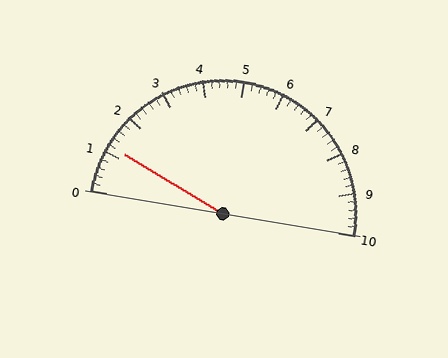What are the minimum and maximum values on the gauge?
The gauge ranges from 0 to 10.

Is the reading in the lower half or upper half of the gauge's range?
The reading is in the lower half of the range (0 to 10).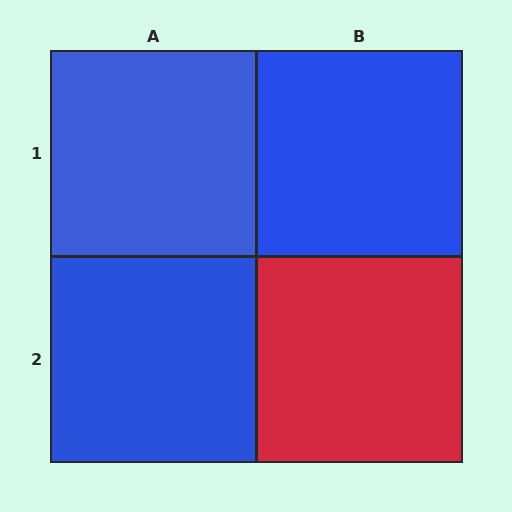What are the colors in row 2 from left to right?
Blue, red.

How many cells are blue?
3 cells are blue.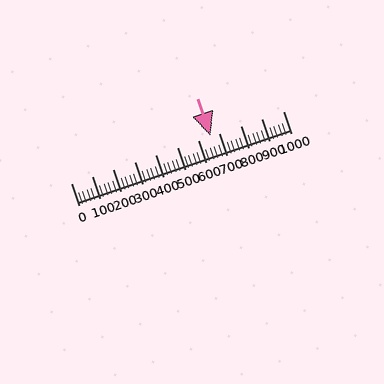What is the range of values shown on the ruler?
The ruler shows values from 0 to 1000.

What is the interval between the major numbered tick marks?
The major tick marks are spaced 100 units apart.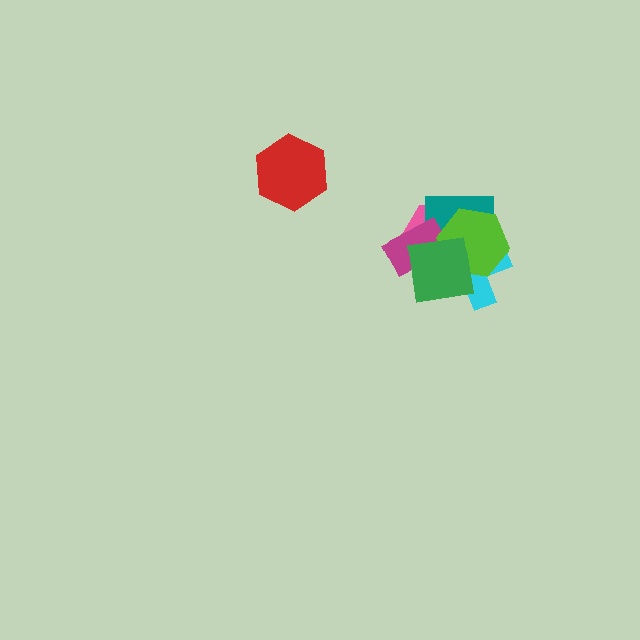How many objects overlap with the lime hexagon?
5 objects overlap with the lime hexagon.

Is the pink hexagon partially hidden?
Yes, it is partially covered by another shape.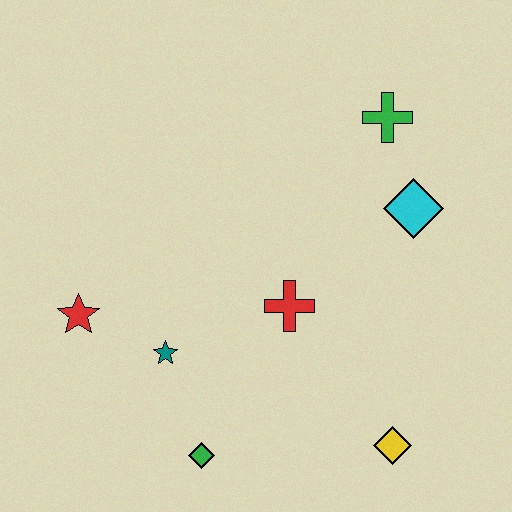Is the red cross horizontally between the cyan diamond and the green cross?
No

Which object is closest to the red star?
The teal star is closest to the red star.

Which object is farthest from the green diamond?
The green cross is farthest from the green diamond.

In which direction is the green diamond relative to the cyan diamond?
The green diamond is below the cyan diamond.